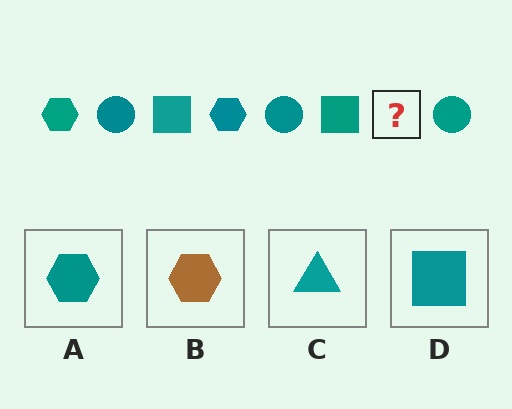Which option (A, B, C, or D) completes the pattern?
A.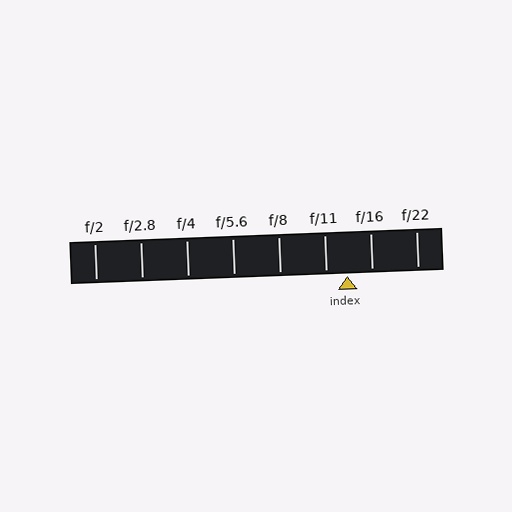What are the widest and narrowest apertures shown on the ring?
The widest aperture shown is f/2 and the narrowest is f/22.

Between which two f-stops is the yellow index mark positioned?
The index mark is between f/11 and f/16.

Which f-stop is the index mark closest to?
The index mark is closest to f/11.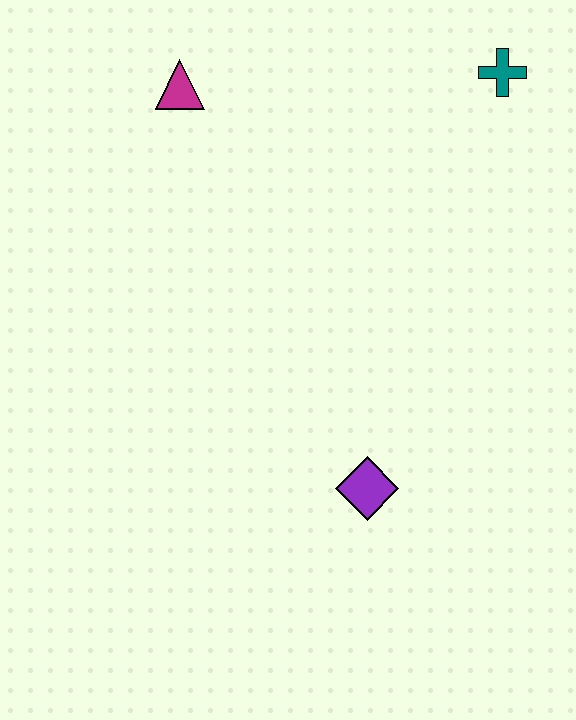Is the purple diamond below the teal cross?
Yes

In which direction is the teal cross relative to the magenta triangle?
The teal cross is to the right of the magenta triangle.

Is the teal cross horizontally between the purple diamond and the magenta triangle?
No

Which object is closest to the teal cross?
The magenta triangle is closest to the teal cross.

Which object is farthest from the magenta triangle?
The purple diamond is farthest from the magenta triangle.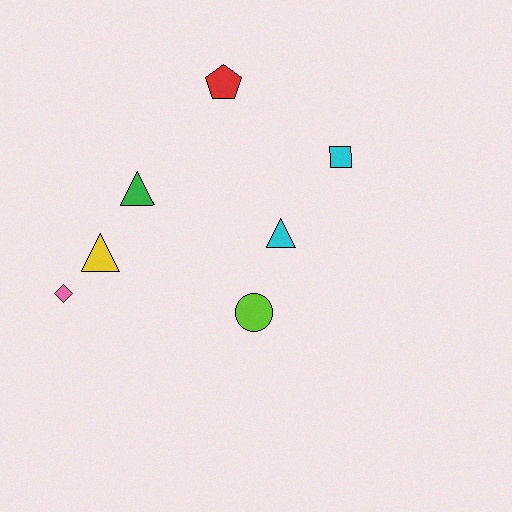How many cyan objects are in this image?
There are 2 cyan objects.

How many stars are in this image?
There are no stars.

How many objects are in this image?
There are 7 objects.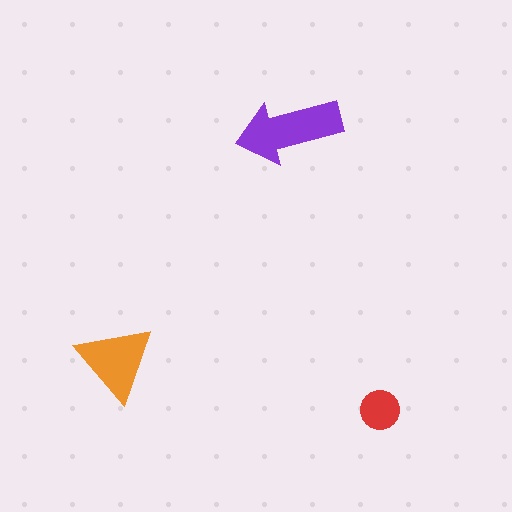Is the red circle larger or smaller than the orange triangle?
Smaller.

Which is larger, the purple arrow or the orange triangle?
The purple arrow.